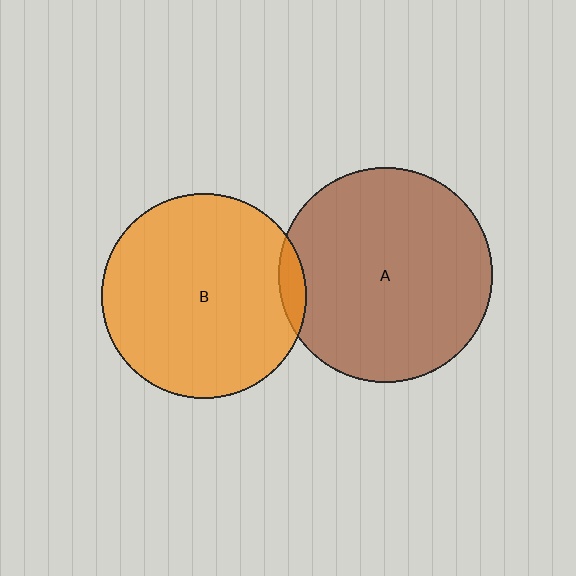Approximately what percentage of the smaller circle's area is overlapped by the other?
Approximately 5%.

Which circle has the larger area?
Circle A (brown).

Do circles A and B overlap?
Yes.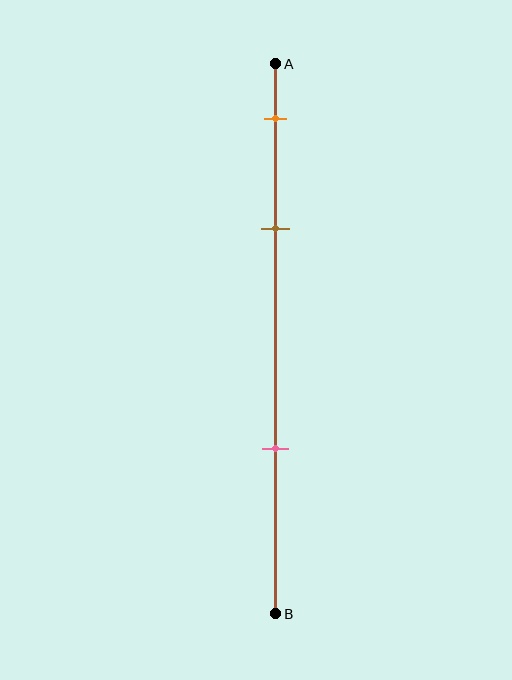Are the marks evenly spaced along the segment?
No, the marks are not evenly spaced.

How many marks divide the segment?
There are 3 marks dividing the segment.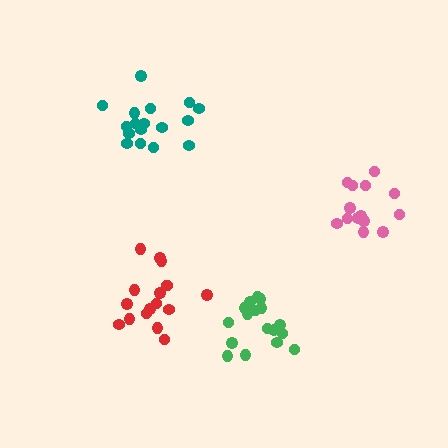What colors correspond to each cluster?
The clusters are colored: red, green, pink, teal.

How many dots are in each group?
Group 1: 17 dots, Group 2: 17 dots, Group 3: 14 dots, Group 4: 17 dots (65 total).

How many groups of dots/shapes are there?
There are 4 groups.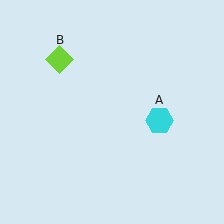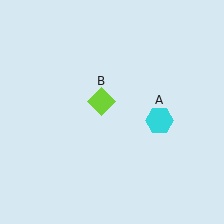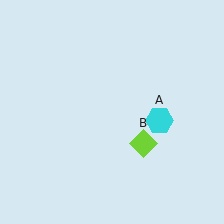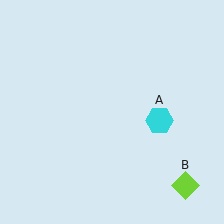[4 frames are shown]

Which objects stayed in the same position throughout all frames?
Cyan hexagon (object A) remained stationary.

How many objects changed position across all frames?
1 object changed position: lime diamond (object B).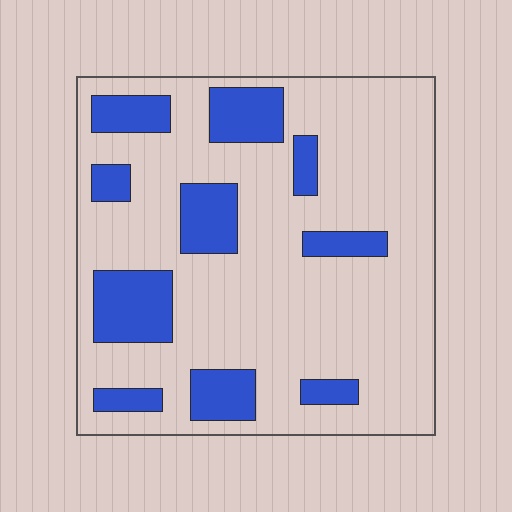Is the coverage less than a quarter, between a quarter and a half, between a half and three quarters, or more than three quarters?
Less than a quarter.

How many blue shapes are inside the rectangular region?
10.